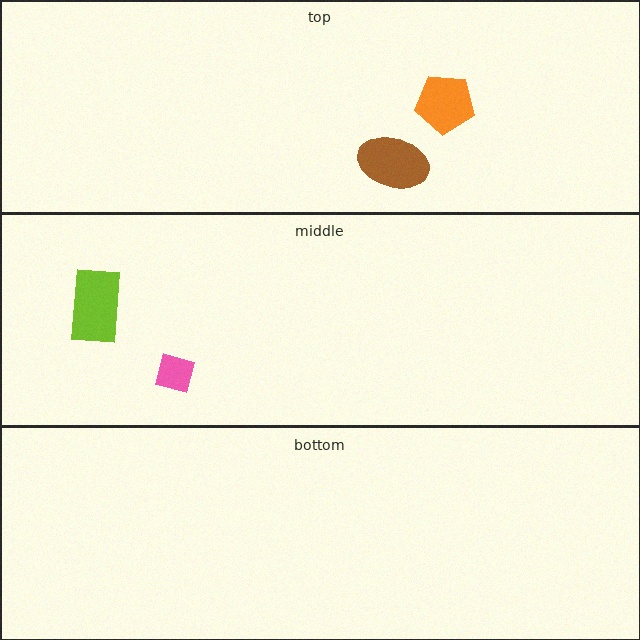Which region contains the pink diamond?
The middle region.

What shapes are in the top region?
The brown ellipse, the orange pentagon.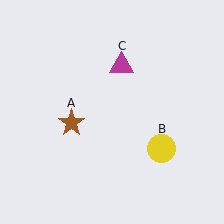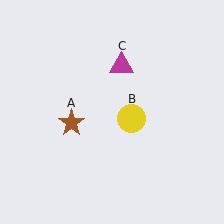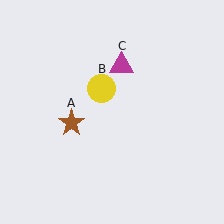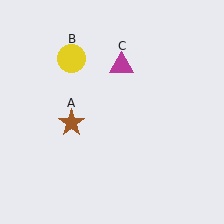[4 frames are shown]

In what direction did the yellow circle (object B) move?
The yellow circle (object B) moved up and to the left.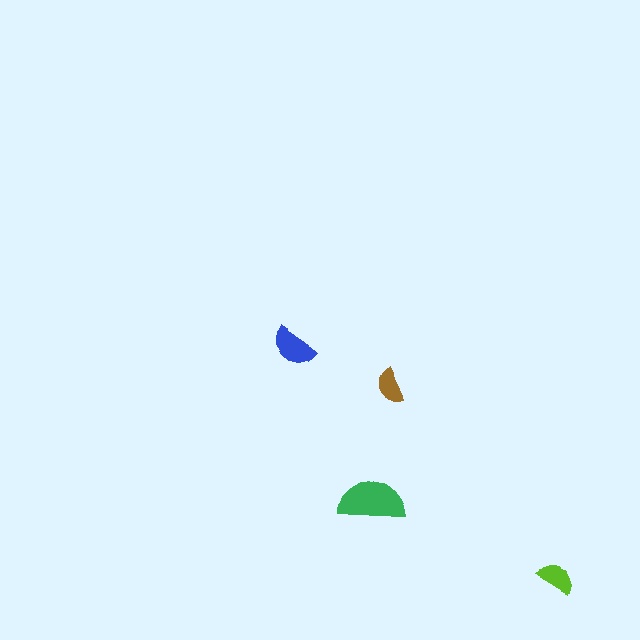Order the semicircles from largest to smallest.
the green one, the blue one, the lime one, the brown one.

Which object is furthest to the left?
The blue semicircle is leftmost.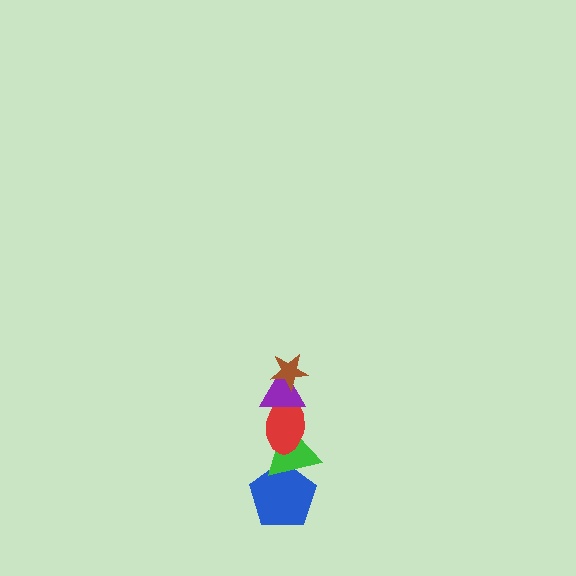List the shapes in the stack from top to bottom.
From top to bottom: the brown star, the purple triangle, the red ellipse, the green triangle, the blue pentagon.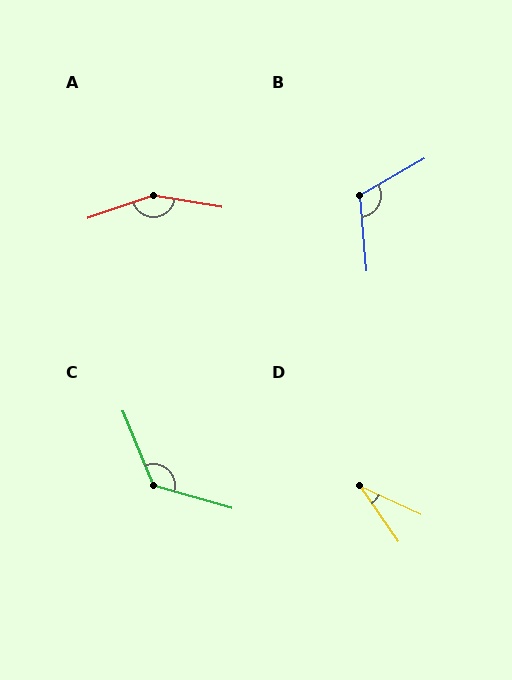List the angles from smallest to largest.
D (31°), B (115°), C (128°), A (152°).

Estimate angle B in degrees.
Approximately 115 degrees.